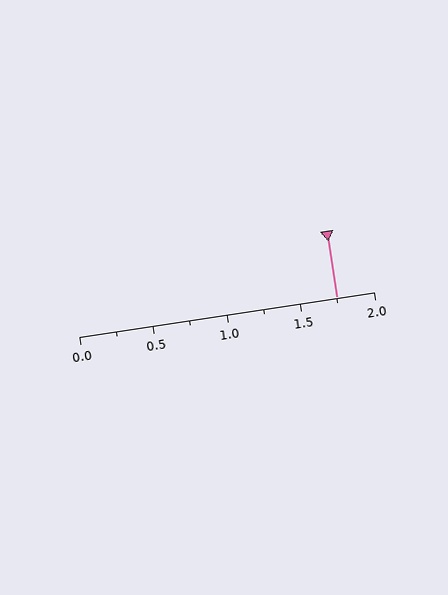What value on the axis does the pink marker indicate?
The marker indicates approximately 1.75.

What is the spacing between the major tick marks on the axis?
The major ticks are spaced 0.5 apart.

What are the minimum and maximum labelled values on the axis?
The axis runs from 0.0 to 2.0.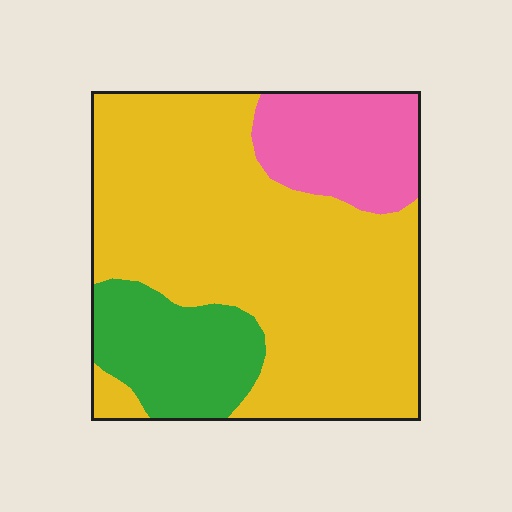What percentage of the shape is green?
Green covers 17% of the shape.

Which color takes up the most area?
Yellow, at roughly 65%.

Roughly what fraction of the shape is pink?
Pink takes up about one sixth (1/6) of the shape.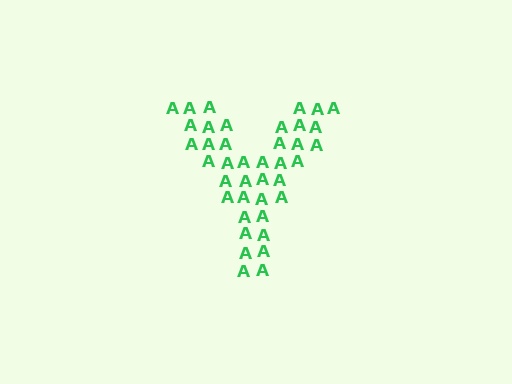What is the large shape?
The large shape is the letter Y.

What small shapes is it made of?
It is made of small letter A's.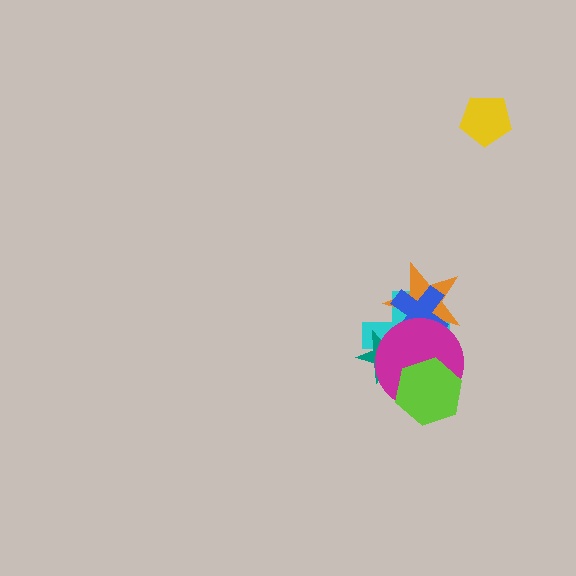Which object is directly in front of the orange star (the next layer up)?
The blue cross is directly in front of the orange star.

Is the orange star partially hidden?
Yes, it is partially covered by another shape.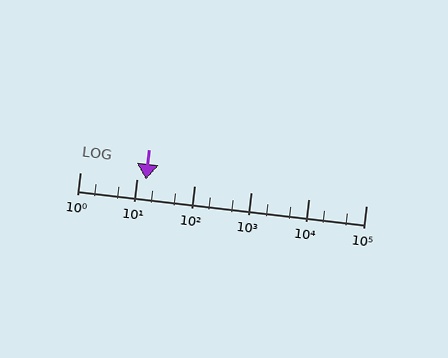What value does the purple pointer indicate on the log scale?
The pointer indicates approximately 14.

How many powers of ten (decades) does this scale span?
The scale spans 5 decades, from 1 to 100000.